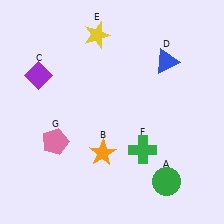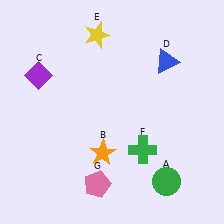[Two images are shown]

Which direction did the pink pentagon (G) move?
The pink pentagon (G) moved down.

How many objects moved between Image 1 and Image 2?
1 object moved between the two images.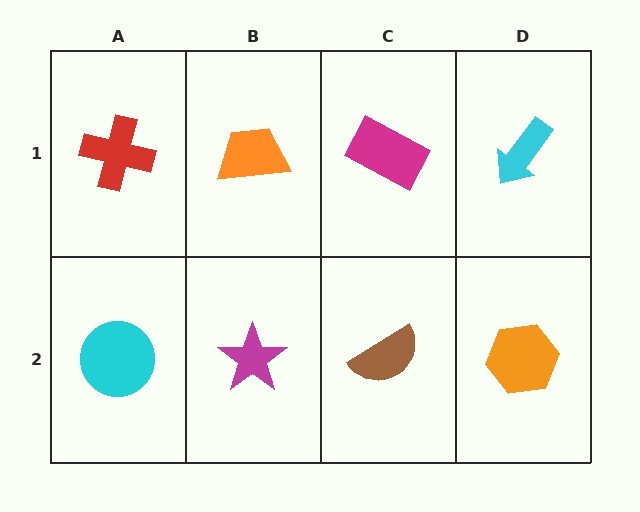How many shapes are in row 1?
4 shapes.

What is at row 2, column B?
A magenta star.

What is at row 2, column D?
An orange hexagon.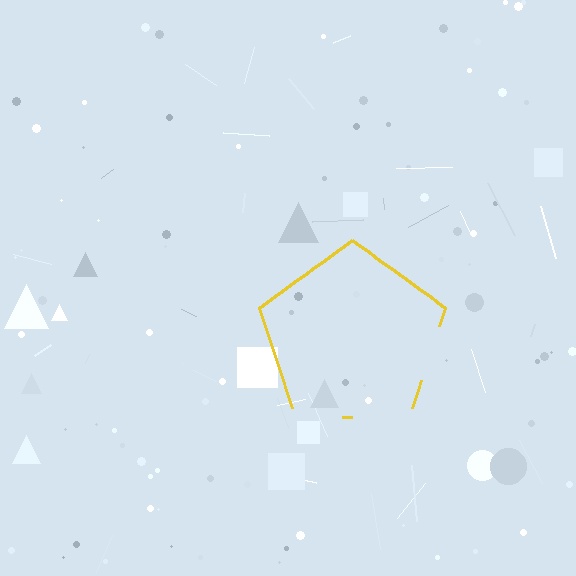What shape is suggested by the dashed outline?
The dashed outline suggests a pentagon.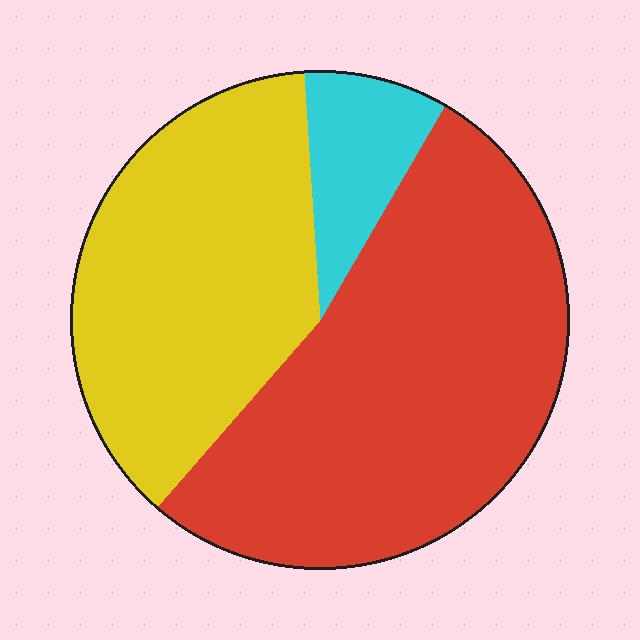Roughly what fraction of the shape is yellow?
Yellow takes up between a quarter and a half of the shape.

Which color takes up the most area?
Red, at roughly 55%.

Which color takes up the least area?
Cyan, at roughly 10%.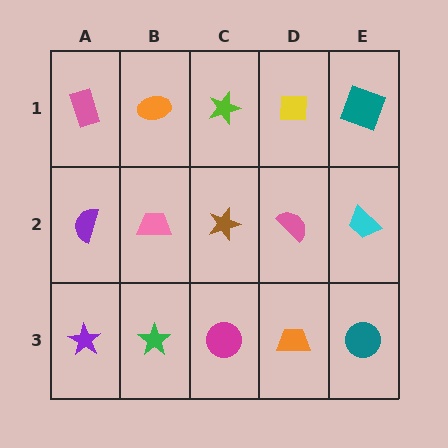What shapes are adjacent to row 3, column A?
A purple semicircle (row 2, column A), a green star (row 3, column B).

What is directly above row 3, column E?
A cyan trapezoid.